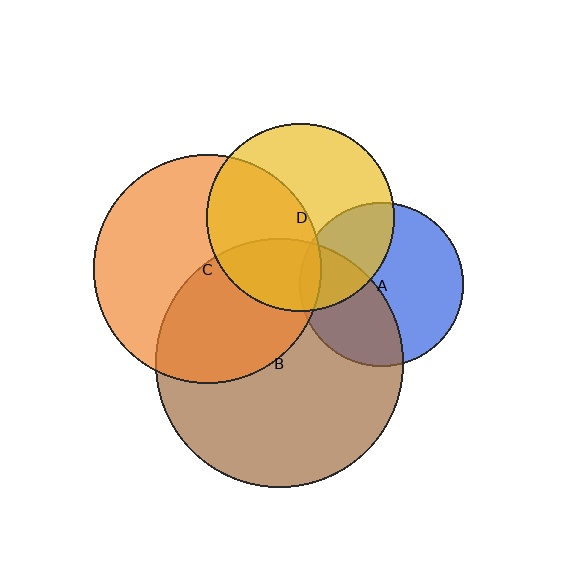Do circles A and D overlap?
Yes.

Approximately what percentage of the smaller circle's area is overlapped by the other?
Approximately 35%.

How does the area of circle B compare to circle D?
Approximately 1.7 times.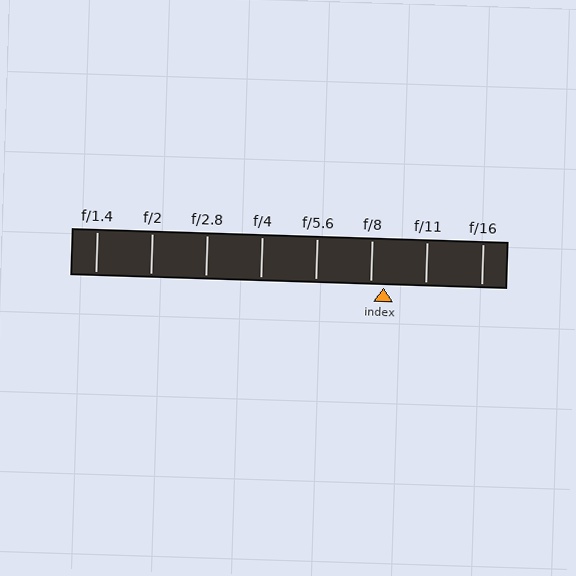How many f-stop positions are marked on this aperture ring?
There are 8 f-stop positions marked.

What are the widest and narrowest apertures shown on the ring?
The widest aperture shown is f/1.4 and the narrowest is f/16.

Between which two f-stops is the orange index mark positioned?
The index mark is between f/8 and f/11.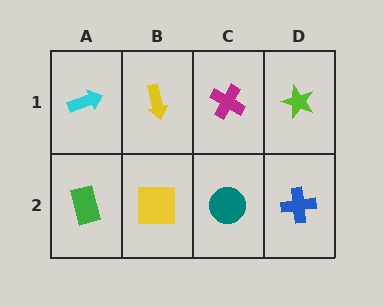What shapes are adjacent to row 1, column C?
A teal circle (row 2, column C), a yellow arrow (row 1, column B), a lime star (row 1, column D).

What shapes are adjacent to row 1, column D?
A blue cross (row 2, column D), a magenta cross (row 1, column C).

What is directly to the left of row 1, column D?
A magenta cross.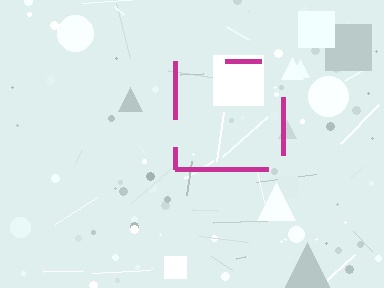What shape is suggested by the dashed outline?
The dashed outline suggests a square.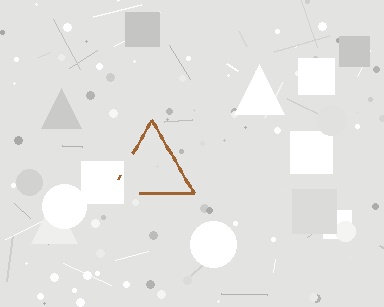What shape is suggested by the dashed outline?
The dashed outline suggests a triangle.